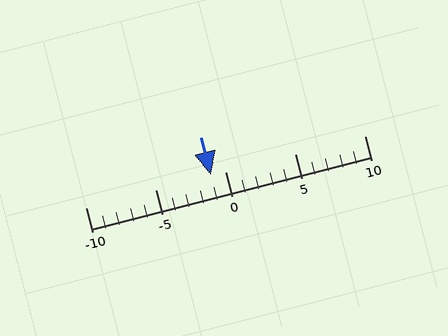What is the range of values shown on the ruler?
The ruler shows values from -10 to 10.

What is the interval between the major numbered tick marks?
The major tick marks are spaced 5 units apart.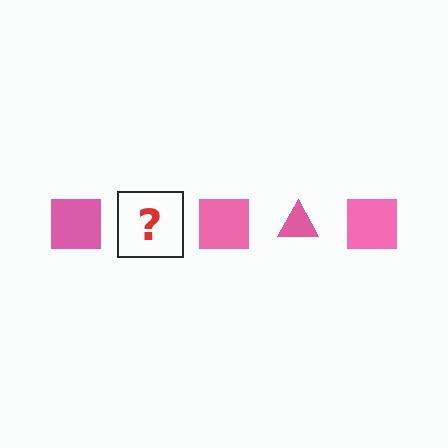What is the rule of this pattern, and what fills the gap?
The rule is that the pattern cycles through square, triangle shapes in pink. The gap should be filled with a pink triangle.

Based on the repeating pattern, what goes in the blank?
The blank should be a pink triangle.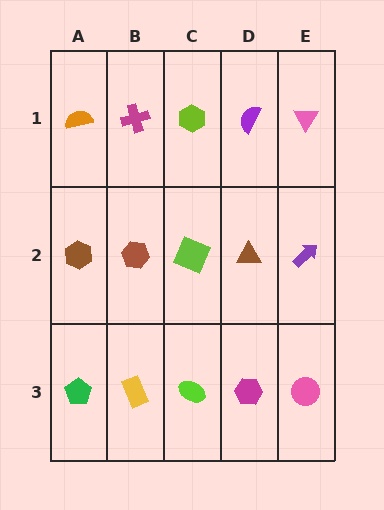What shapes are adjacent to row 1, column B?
A brown hexagon (row 2, column B), an orange semicircle (row 1, column A), a lime hexagon (row 1, column C).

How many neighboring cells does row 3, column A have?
2.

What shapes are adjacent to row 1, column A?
A brown hexagon (row 2, column A), a magenta cross (row 1, column B).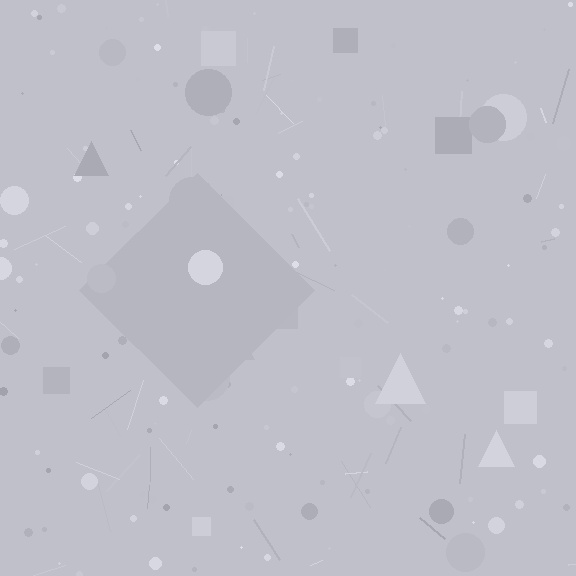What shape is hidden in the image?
A diamond is hidden in the image.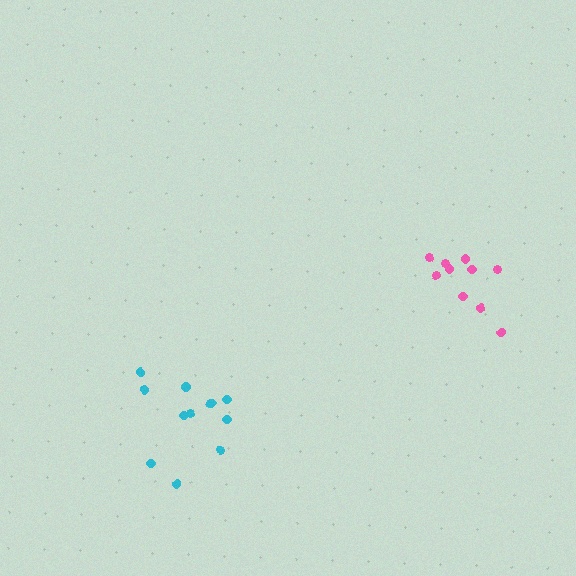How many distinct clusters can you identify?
There are 2 distinct clusters.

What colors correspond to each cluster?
The clusters are colored: pink, cyan.